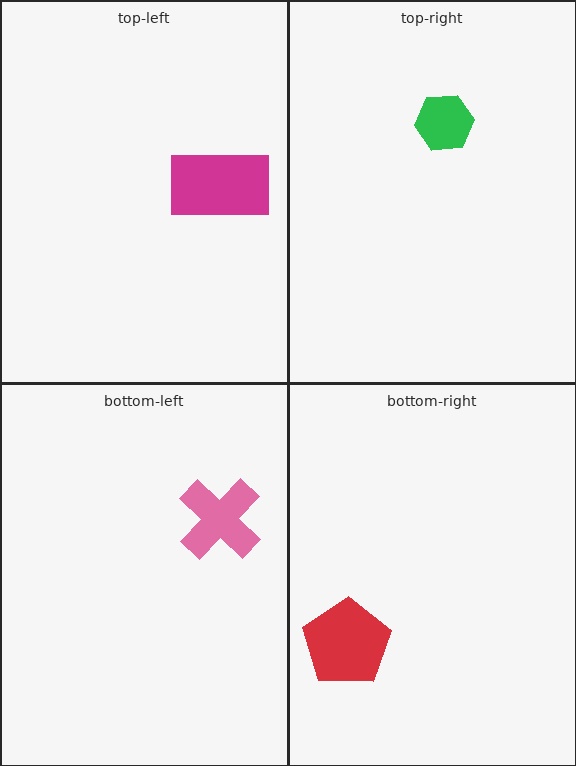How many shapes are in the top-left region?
1.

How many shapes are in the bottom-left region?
1.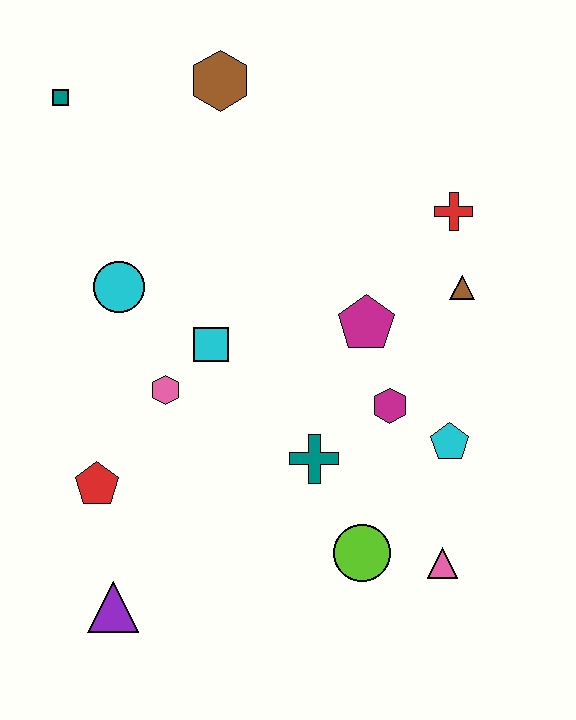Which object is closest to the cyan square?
The pink hexagon is closest to the cyan square.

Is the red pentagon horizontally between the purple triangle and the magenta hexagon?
No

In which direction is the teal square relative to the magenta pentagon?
The teal square is to the left of the magenta pentagon.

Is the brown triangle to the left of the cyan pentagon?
No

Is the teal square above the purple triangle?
Yes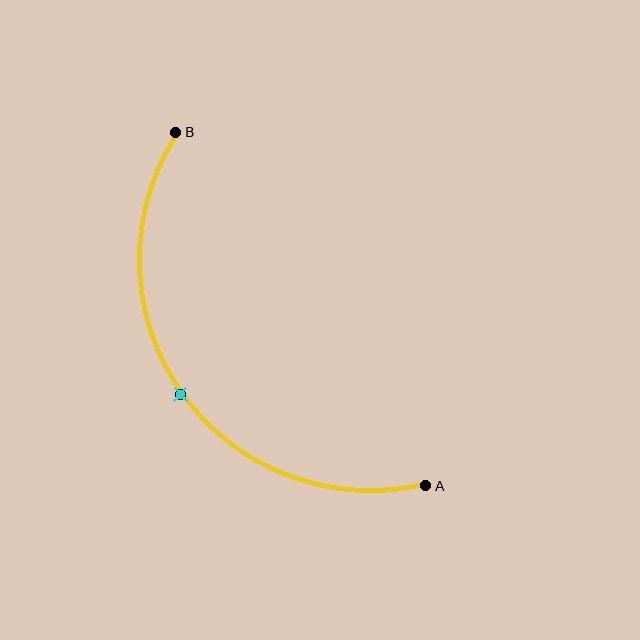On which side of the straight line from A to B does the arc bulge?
The arc bulges below and to the left of the straight line connecting A and B.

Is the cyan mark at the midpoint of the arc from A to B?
Yes. The cyan mark lies on the arc at equal arc-length from both A and B — it is the arc midpoint.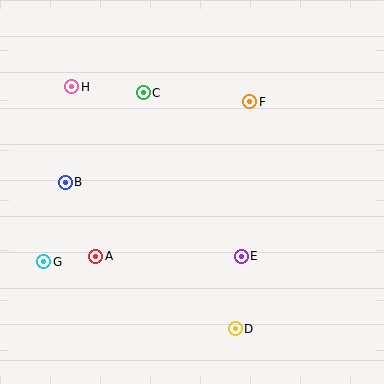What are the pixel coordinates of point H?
Point H is at (72, 87).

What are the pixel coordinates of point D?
Point D is at (235, 329).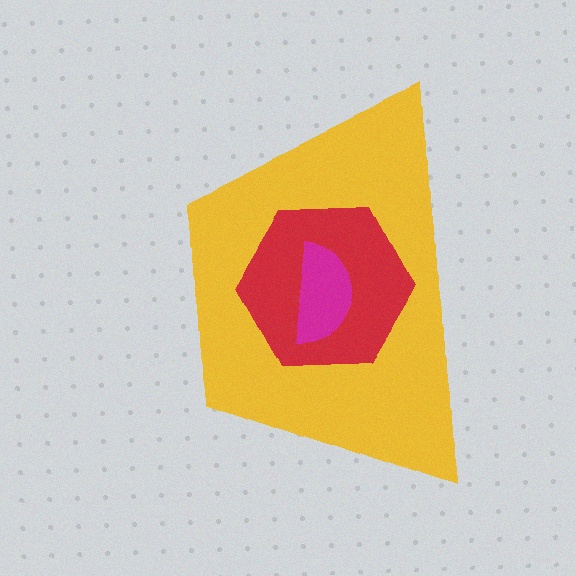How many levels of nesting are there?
3.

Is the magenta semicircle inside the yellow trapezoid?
Yes.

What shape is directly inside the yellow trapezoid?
The red hexagon.